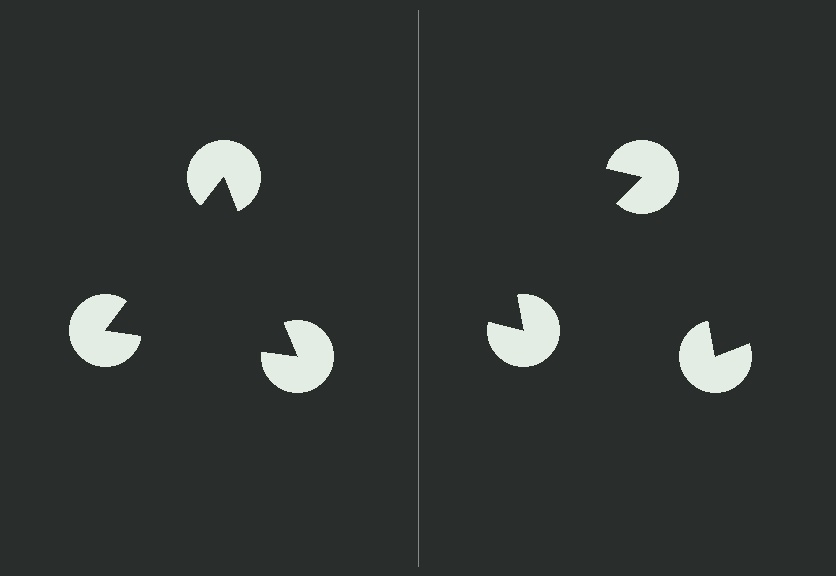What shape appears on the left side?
An illusory triangle.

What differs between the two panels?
The pac-man discs are positioned identically on both sides; only the wedge orientations differ. On the left they align to a triangle; on the right they are misaligned.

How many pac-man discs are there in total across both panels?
6 — 3 on each side.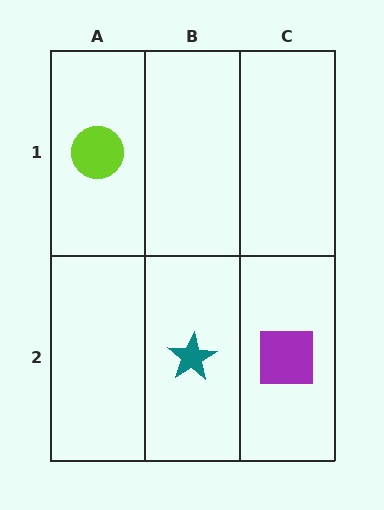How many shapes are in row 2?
2 shapes.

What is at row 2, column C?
A purple square.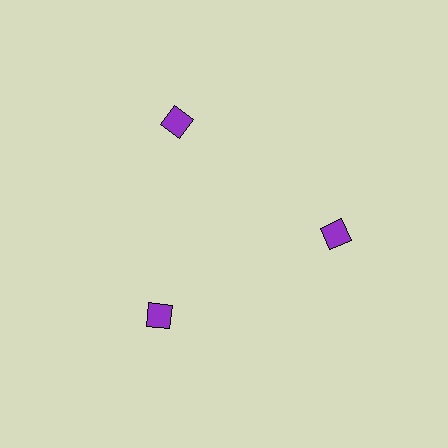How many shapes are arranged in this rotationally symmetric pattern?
There are 3 shapes, arranged in 3 groups of 1.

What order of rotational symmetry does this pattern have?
This pattern has 3-fold rotational symmetry.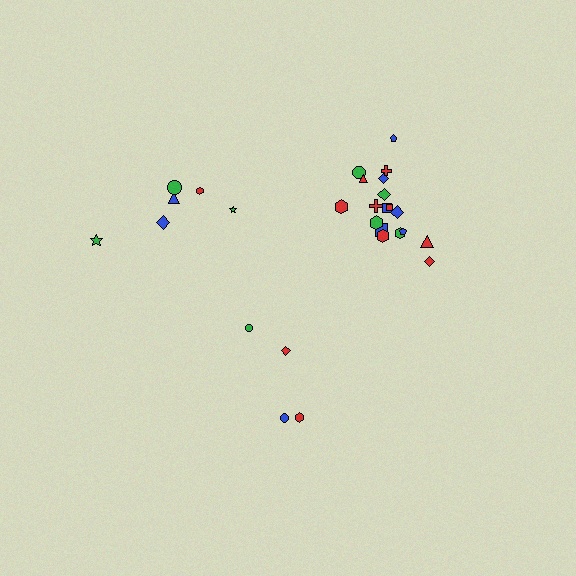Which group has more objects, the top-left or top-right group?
The top-right group.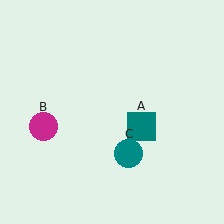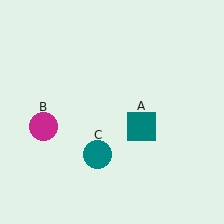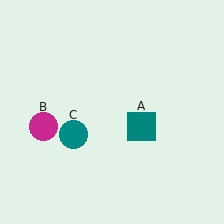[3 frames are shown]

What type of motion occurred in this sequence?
The teal circle (object C) rotated clockwise around the center of the scene.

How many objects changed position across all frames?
1 object changed position: teal circle (object C).